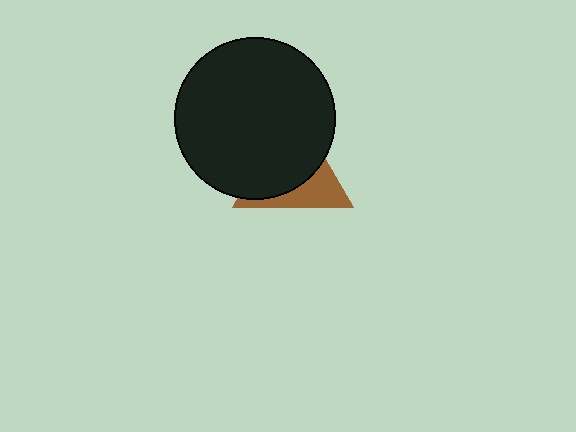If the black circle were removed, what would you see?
You would see the complete brown triangle.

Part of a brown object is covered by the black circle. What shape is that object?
It is a triangle.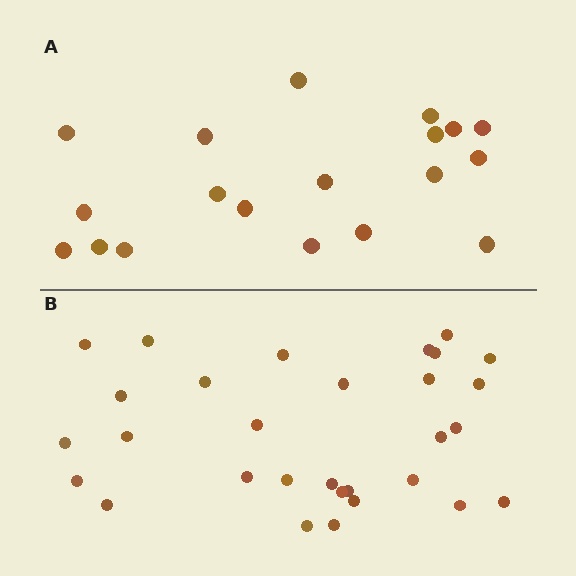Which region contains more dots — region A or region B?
Region B (the bottom region) has more dots.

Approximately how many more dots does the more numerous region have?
Region B has roughly 12 or so more dots than region A.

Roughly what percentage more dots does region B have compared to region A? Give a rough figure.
About 60% more.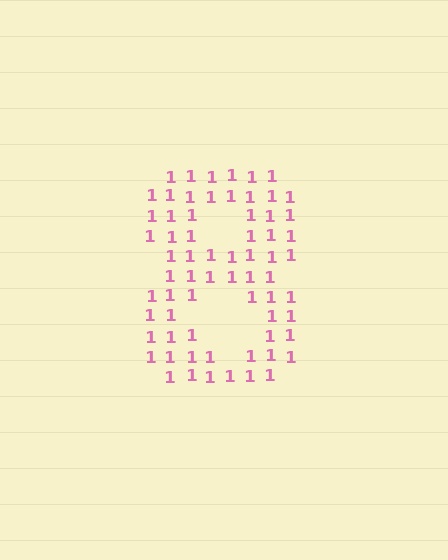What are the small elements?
The small elements are digit 1's.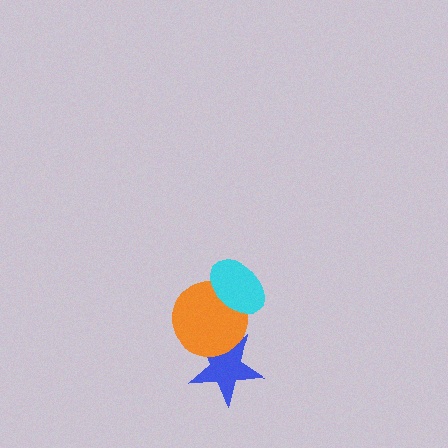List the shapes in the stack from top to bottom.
From top to bottom: the cyan ellipse, the orange circle, the blue star.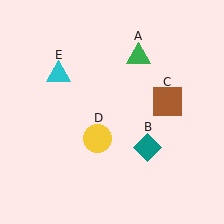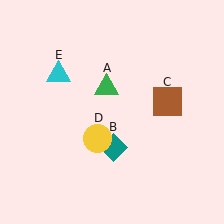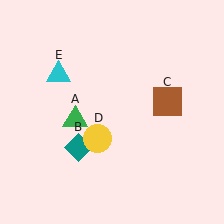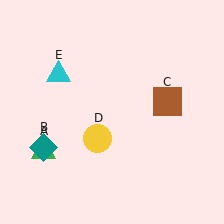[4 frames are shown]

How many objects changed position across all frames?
2 objects changed position: green triangle (object A), teal diamond (object B).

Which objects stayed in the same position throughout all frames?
Brown square (object C) and yellow circle (object D) and cyan triangle (object E) remained stationary.